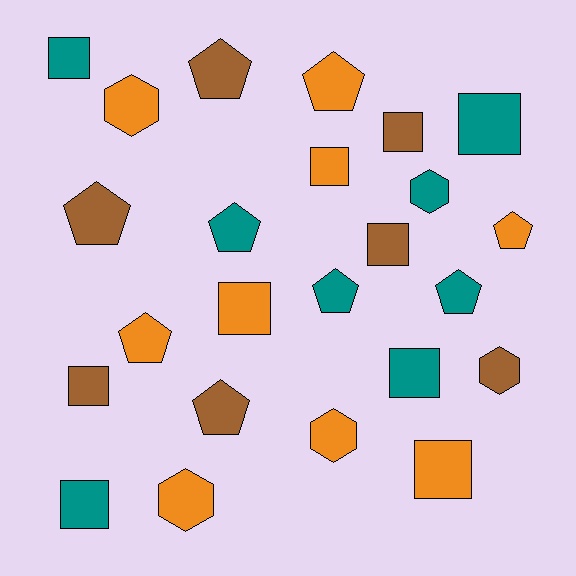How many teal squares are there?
There are 4 teal squares.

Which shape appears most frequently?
Square, with 10 objects.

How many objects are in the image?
There are 24 objects.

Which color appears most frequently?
Orange, with 9 objects.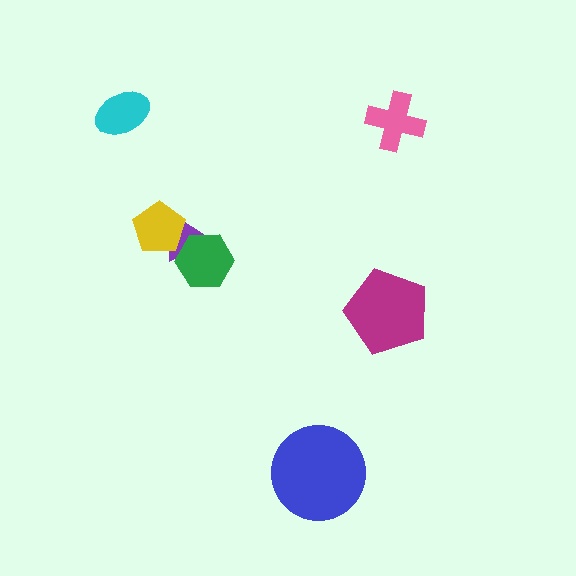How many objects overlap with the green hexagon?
1 object overlaps with the green hexagon.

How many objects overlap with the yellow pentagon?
1 object overlaps with the yellow pentagon.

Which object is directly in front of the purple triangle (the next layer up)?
The yellow pentagon is directly in front of the purple triangle.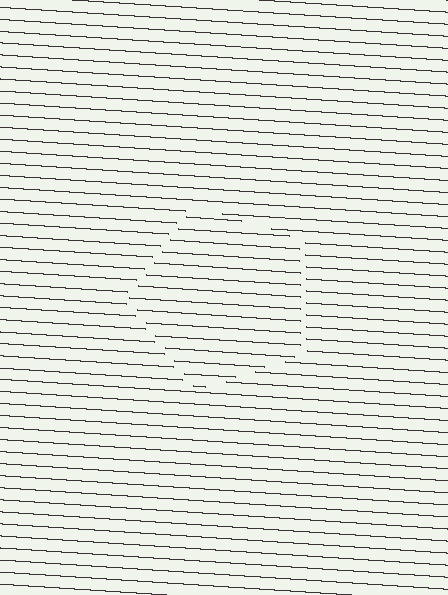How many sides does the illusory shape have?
5 sides — the line-ends trace a pentagon.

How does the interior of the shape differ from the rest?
The interior of the shape contains the same grating, shifted by half a period — the contour is defined by the phase discontinuity where line-ends from the inner and outer gratings abut.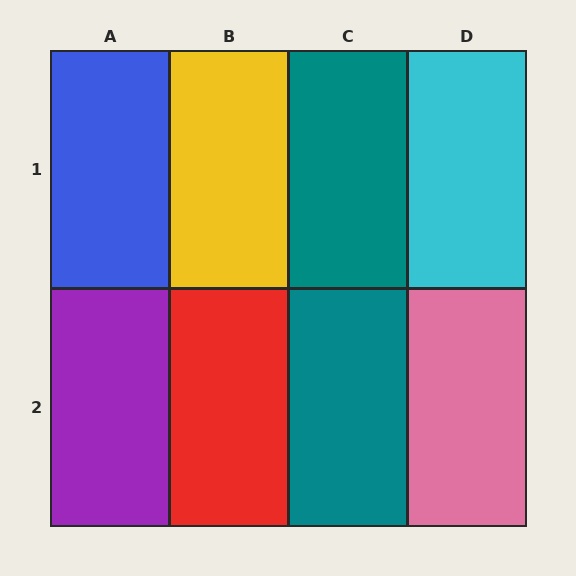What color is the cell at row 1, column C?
Teal.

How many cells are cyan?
1 cell is cyan.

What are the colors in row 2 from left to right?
Purple, red, teal, pink.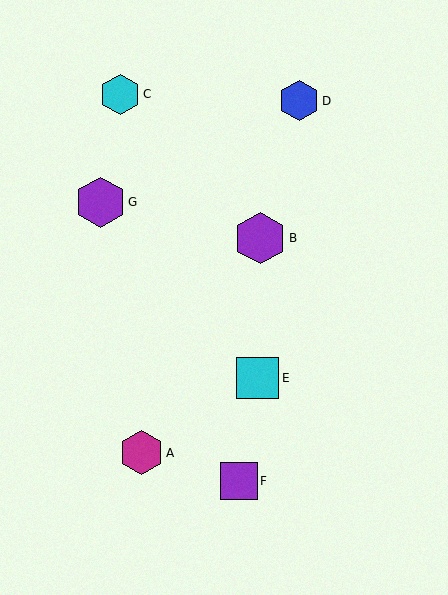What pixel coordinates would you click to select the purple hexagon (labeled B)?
Click at (260, 238) to select the purple hexagon B.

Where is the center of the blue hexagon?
The center of the blue hexagon is at (299, 101).